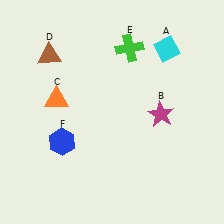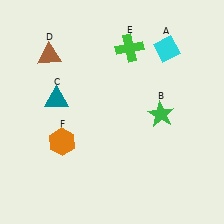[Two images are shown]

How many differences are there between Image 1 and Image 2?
There are 3 differences between the two images.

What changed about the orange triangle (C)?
In Image 1, C is orange. In Image 2, it changed to teal.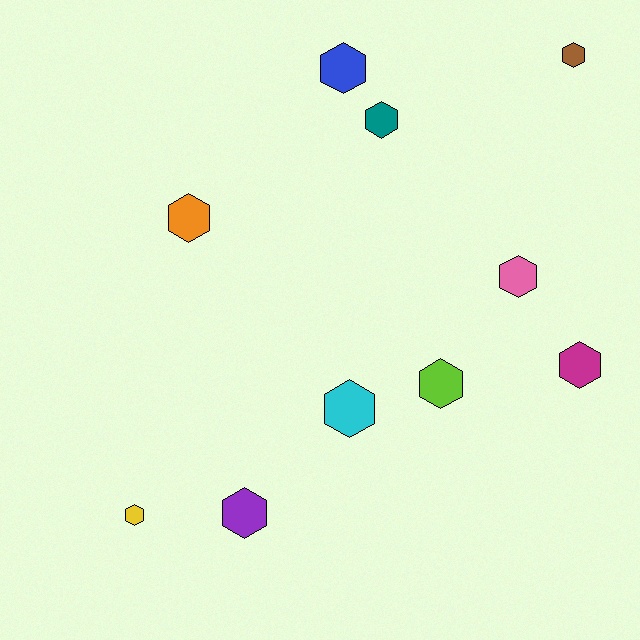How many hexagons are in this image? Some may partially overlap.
There are 10 hexagons.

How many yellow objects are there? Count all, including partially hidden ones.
There is 1 yellow object.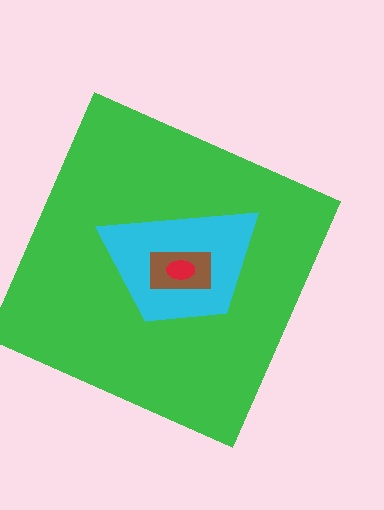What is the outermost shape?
The green square.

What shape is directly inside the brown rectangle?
The red ellipse.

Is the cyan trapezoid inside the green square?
Yes.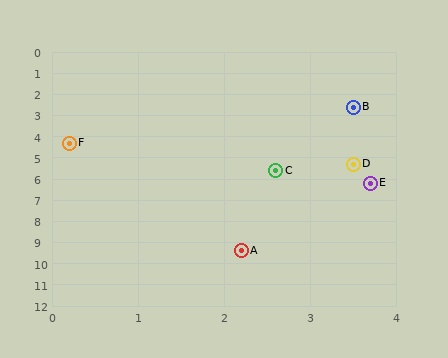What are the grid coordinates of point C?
Point C is at approximately (2.6, 5.6).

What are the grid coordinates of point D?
Point D is at approximately (3.5, 5.3).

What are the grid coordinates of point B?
Point B is at approximately (3.5, 2.6).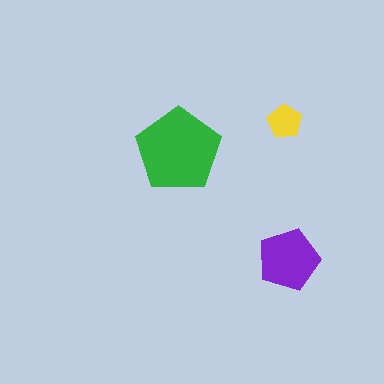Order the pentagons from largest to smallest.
the green one, the purple one, the yellow one.